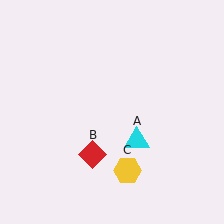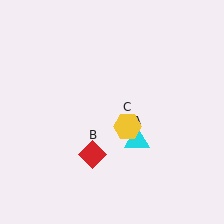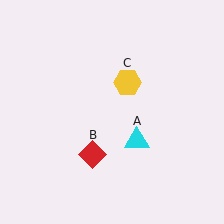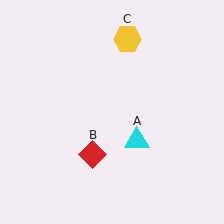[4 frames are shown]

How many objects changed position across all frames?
1 object changed position: yellow hexagon (object C).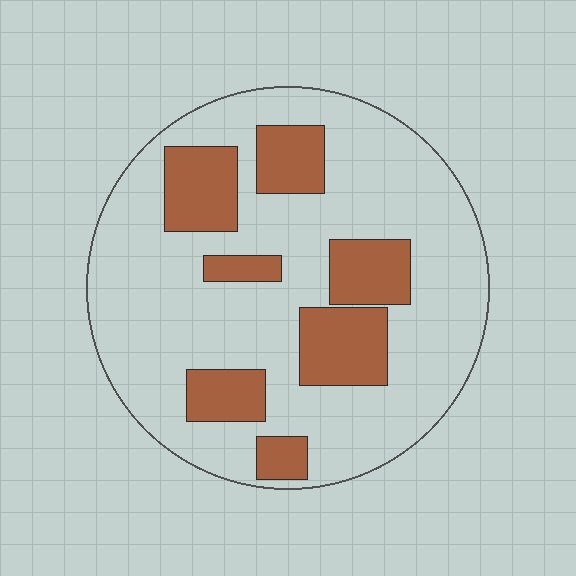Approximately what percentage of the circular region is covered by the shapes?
Approximately 25%.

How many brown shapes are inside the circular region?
7.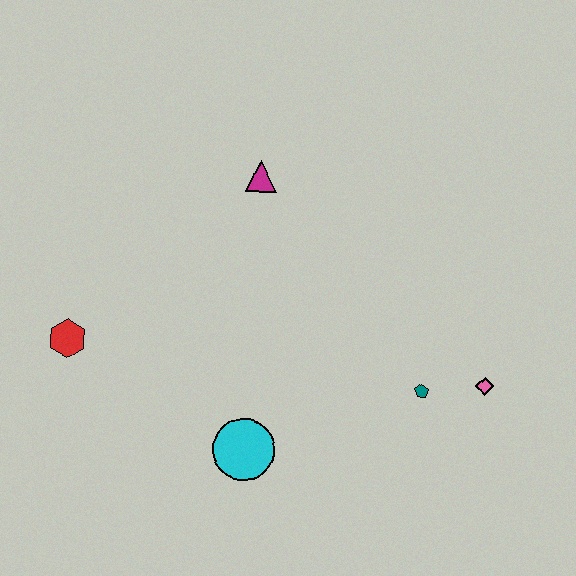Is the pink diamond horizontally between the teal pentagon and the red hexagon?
No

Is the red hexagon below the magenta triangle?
Yes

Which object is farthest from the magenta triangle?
The pink diamond is farthest from the magenta triangle.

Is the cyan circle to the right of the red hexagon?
Yes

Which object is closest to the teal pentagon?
The pink diamond is closest to the teal pentagon.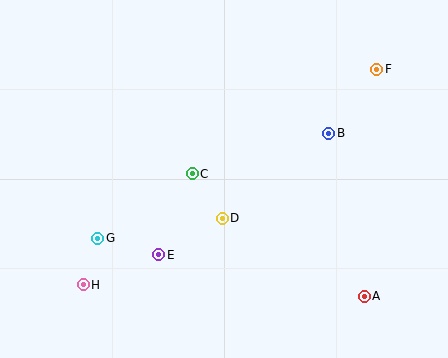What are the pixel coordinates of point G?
Point G is at (98, 238).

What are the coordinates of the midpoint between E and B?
The midpoint between E and B is at (244, 194).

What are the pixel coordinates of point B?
Point B is at (329, 133).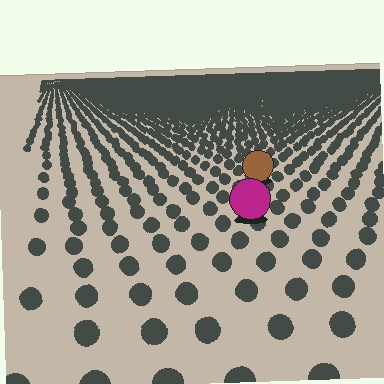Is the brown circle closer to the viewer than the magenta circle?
No. The magenta circle is closer — you can tell from the texture gradient: the ground texture is coarser near it.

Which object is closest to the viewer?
The magenta circle is closest. The texture marks near it are larger and more spread out.